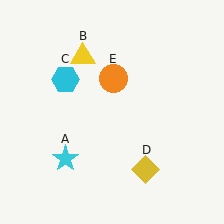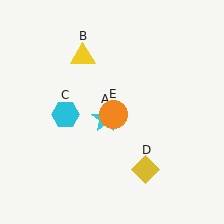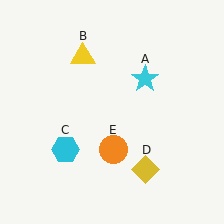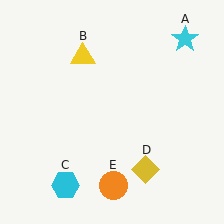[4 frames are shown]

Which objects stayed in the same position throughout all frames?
Yellow triangle (object B) and yellow diamond (object D) remained stationary.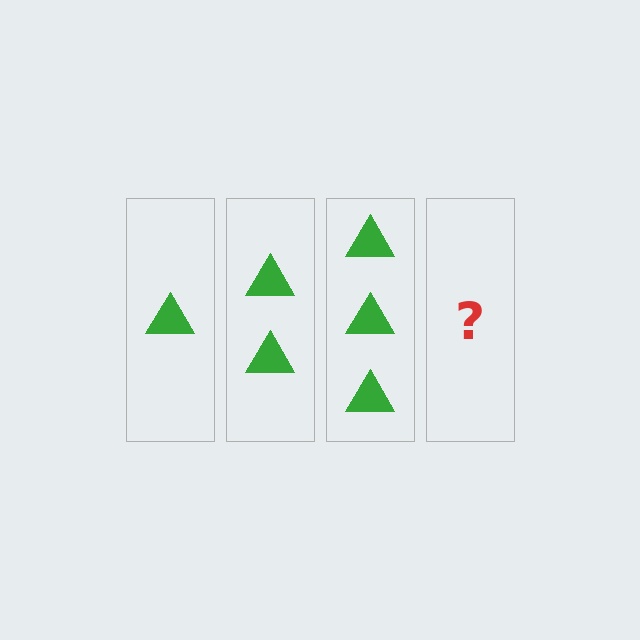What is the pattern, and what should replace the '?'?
The pattern is that each step adds one more triangle. The '?' should be 4 triangles.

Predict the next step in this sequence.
The next step is 4 triangles.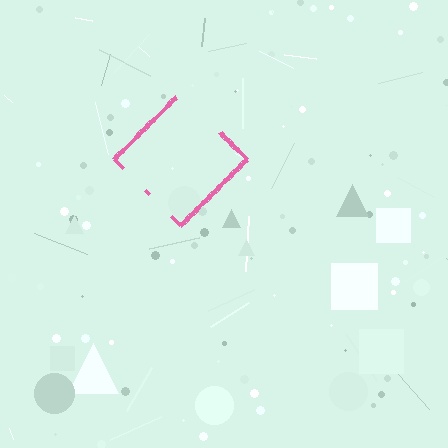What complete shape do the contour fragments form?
The contour fragments form a diamond.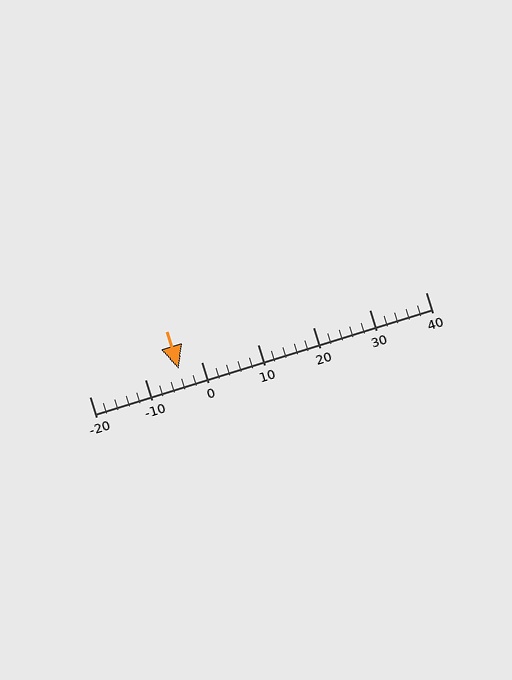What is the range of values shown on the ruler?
The ruler shows values from -20 to 40.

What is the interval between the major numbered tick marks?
The major tick marks are spaced 10 units apart.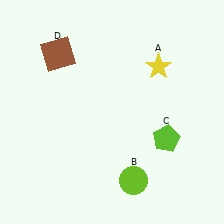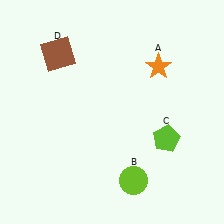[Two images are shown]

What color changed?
The star (A) changed from yellow in Image 1 to orange in Image 2.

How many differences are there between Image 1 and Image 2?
There is 1 difference between the two images.